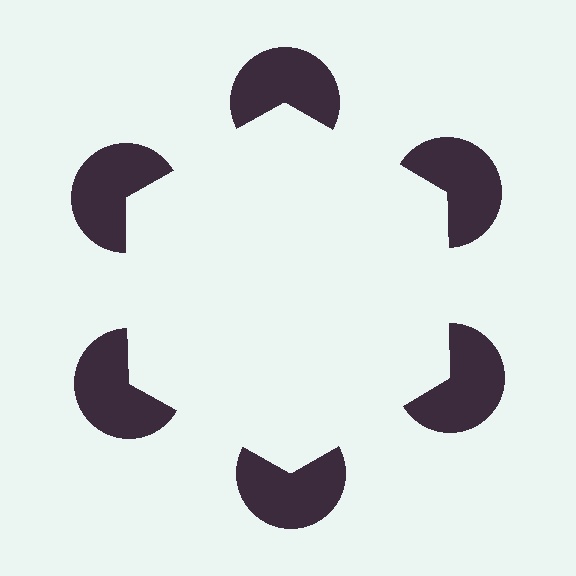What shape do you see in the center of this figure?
An illusory hexagon — its edges are inferred from the aligned wedge cuts in the pac-man discs, not physically drawn.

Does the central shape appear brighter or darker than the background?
It typically appears slightly brighter than the background, even though no actual brightness change is drawn.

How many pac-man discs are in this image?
There are 6 — one at each vertex of the illusory hexagon.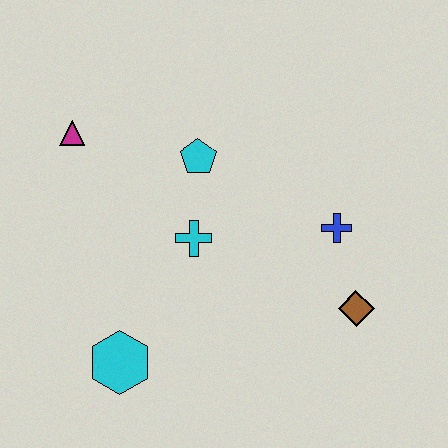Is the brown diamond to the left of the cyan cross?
No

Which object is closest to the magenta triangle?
The cyan pentagon is closest to the magenta triangle.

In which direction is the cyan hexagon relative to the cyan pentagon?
The cyan hexagon is below the cyan pentagon.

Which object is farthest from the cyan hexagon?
The blue cross is farthest from the cyan hexagon.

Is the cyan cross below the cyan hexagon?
No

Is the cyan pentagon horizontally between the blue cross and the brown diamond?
No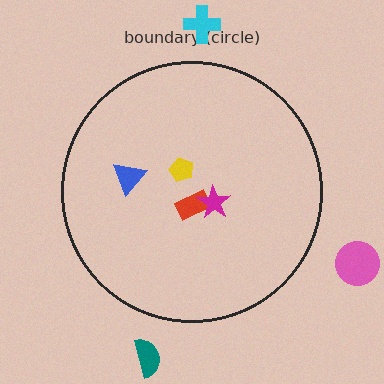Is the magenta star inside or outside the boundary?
Inside.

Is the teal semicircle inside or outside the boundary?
Outside.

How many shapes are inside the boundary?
4 inside, 3 outside.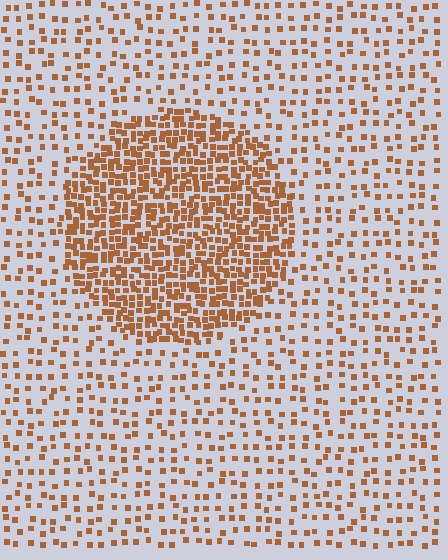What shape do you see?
I see a circle.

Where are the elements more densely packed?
The elements are more densely packed inside the circle boundary.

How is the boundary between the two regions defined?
The boundary is defined by a change in element density (approximately 2.8x ratio). All elements are the same color, size, and shape.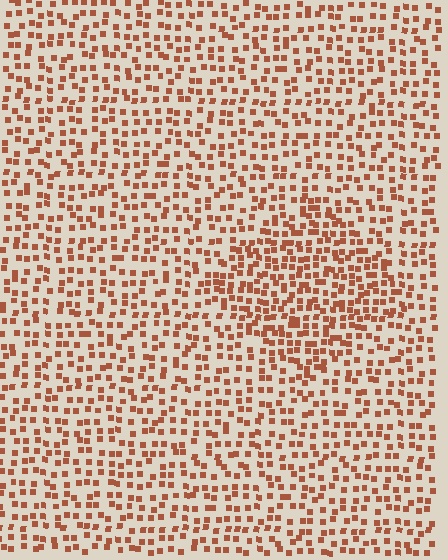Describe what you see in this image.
The image contains small brown elements arranged at two different densities. A diamond-shaped region is visible where the elements are more densely packed than the surrounding area.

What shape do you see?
I see a diamond.